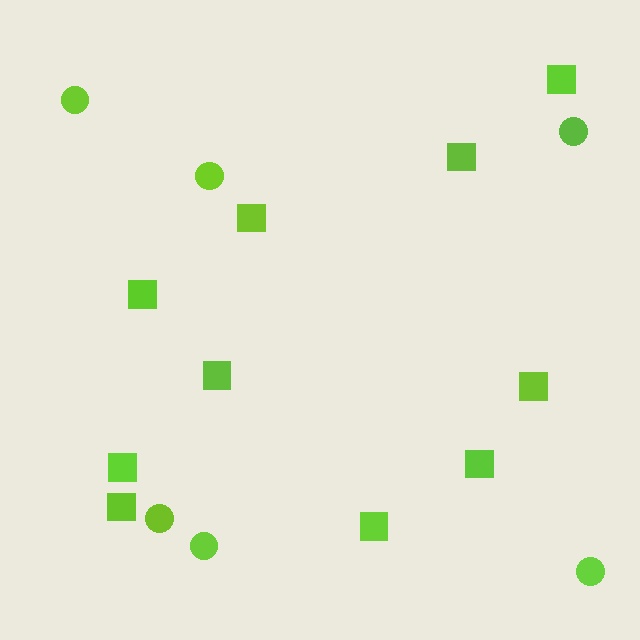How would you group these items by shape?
There are 2 groups: one group of circles (6) and one group of squares (10).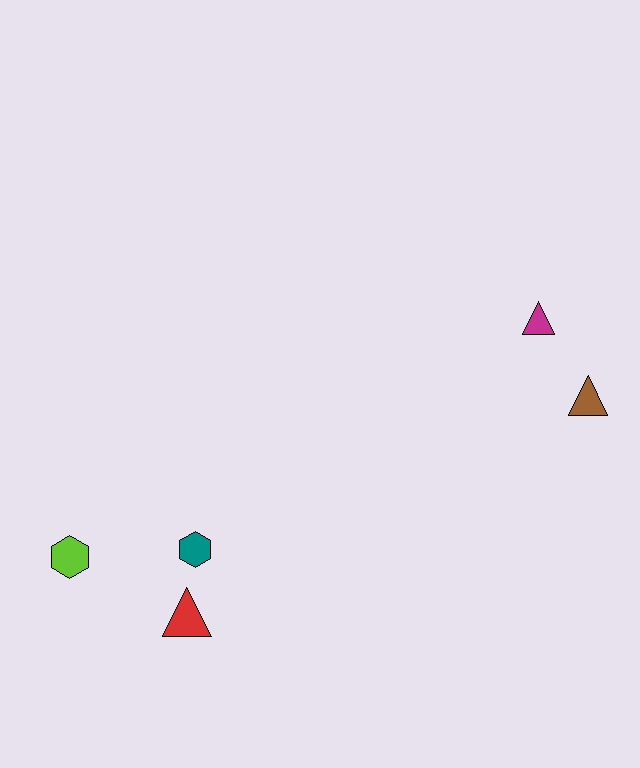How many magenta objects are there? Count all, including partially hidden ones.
There is 1 magenta object.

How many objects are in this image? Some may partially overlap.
There are 5 objects.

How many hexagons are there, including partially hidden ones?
There are 2 hexagons.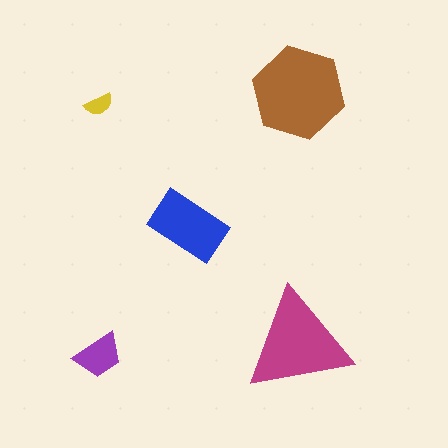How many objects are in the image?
There are 5 objects in the image.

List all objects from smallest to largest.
The yellow semicircle, the purple trapezoid, the blue rectangle, the magenta triangle, the brown hexagon.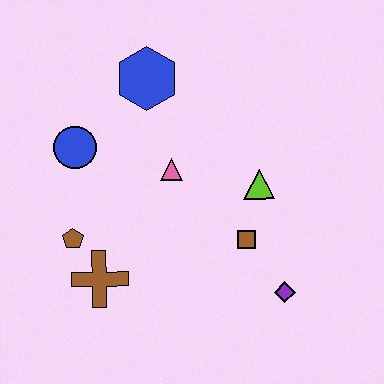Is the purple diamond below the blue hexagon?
Yes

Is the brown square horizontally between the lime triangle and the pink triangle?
Yes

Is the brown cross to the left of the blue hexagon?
Yes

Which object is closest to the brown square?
The lime triangle is closest to the brown square.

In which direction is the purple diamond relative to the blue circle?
The purple diamond is to the right of the blue circle.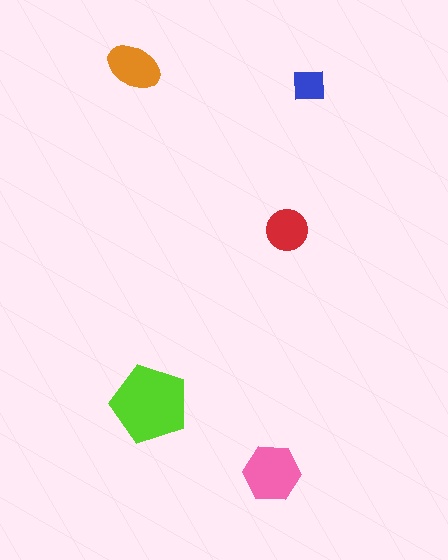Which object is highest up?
The orange ellipse is topmost.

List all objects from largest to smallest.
The lime pentagon, the pink hexagon, the orange ellipse, the red circle, the blue square.